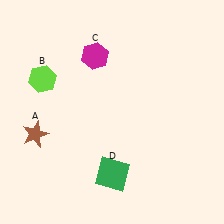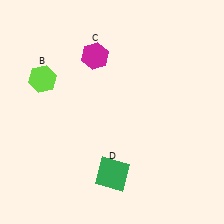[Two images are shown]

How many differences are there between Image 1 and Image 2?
There is 1 difference between the two images.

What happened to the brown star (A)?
The brown star (A) was removed in Image 2. It was in the bottom-left area of Image 1.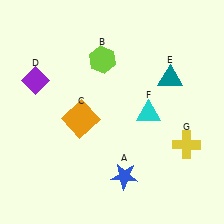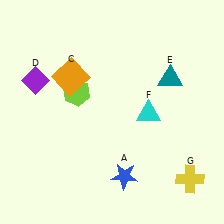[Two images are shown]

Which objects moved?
The objects that moved are: the lime hexagon (B), the orange square (C), the yellow cross (G).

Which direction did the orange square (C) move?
The orange square (C) moved up.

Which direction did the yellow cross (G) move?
The yellow cross (G) moved down.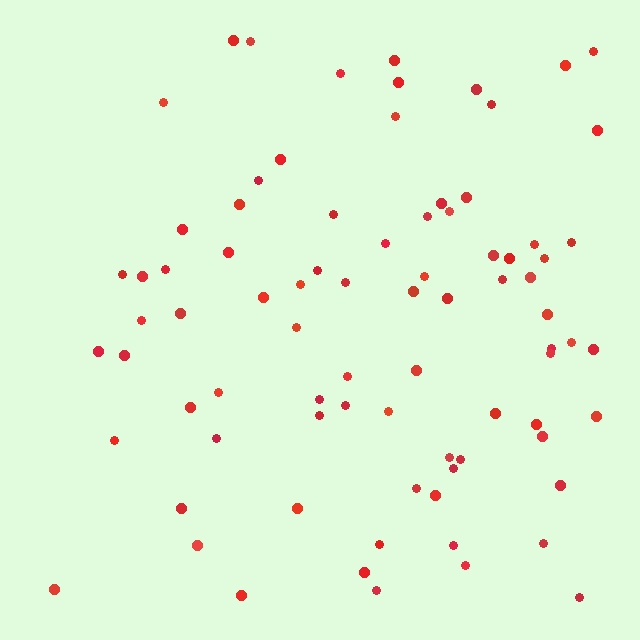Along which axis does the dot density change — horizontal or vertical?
Horizontal.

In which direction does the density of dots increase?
From left to right, with the right side densest.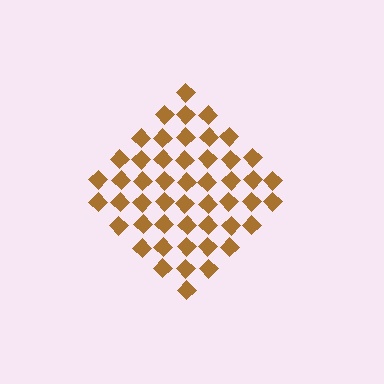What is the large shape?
The large shape is a diamond.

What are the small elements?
The small elements are diamonds.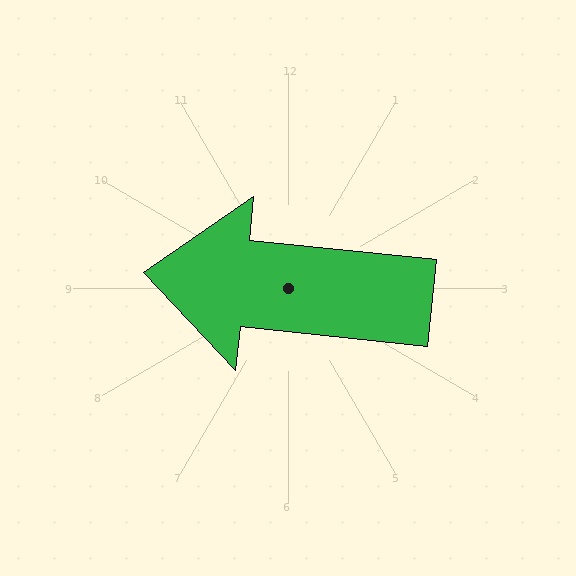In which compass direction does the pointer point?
West.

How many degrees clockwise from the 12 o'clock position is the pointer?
Approximately 276 degrees.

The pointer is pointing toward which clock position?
Roughly 9 o'clock.